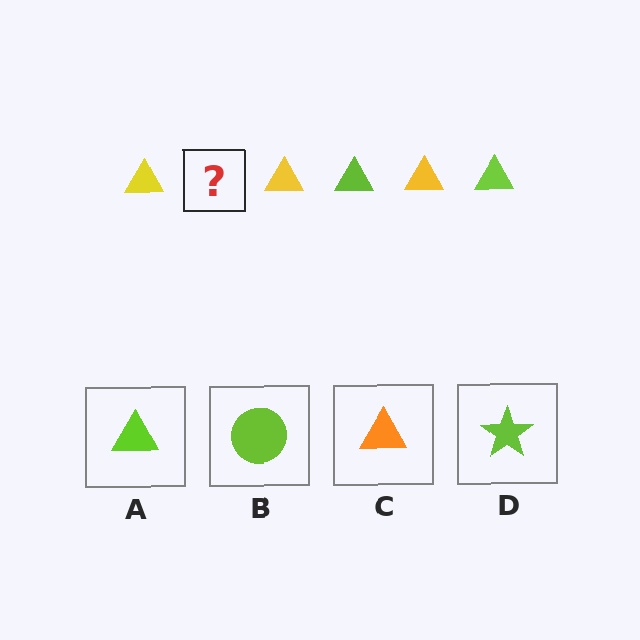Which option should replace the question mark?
Option A.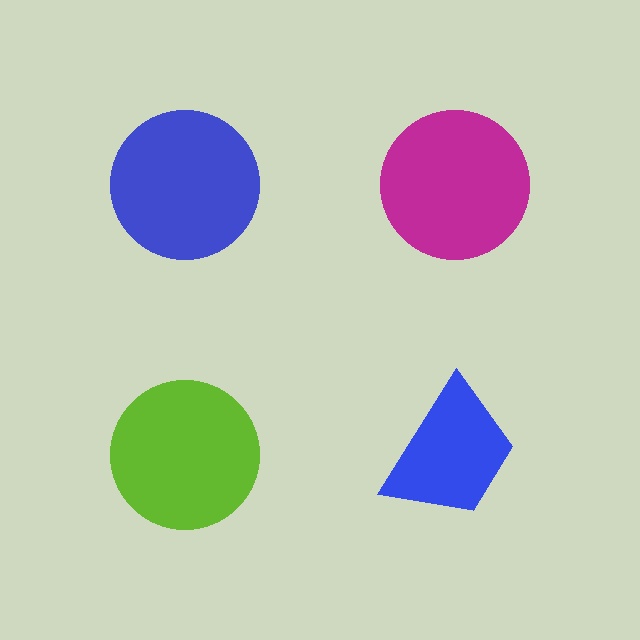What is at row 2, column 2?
A blue trapezoid.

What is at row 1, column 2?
A magenta circle.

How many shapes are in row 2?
2 shapes.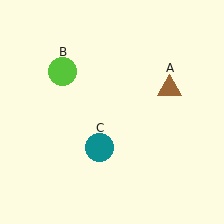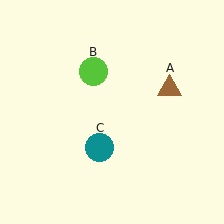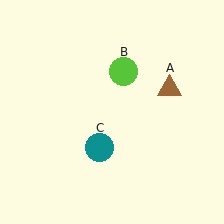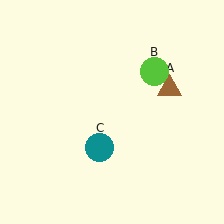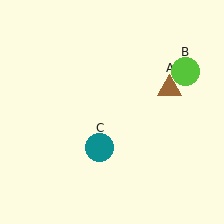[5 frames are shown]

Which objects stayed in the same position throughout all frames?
Brown triangle (object A) and teal circle (object C) remained stationary.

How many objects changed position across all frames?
1 object changed position: lime circle (object B).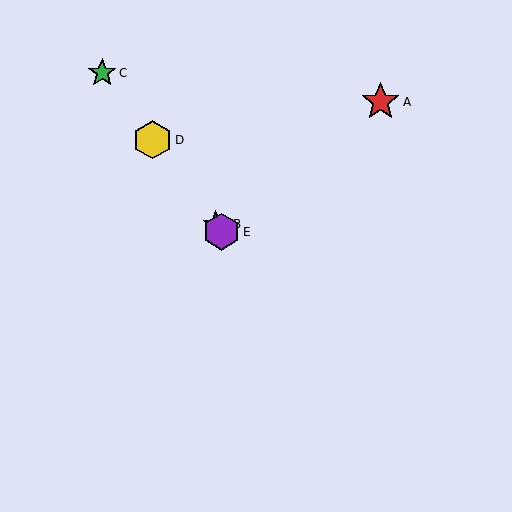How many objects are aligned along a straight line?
4 objects (B, C, D, E) are aligned along a straight line.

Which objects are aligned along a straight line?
Objects B, C, D, E are aligned along a straight line.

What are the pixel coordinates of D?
Object D is at (152, 140).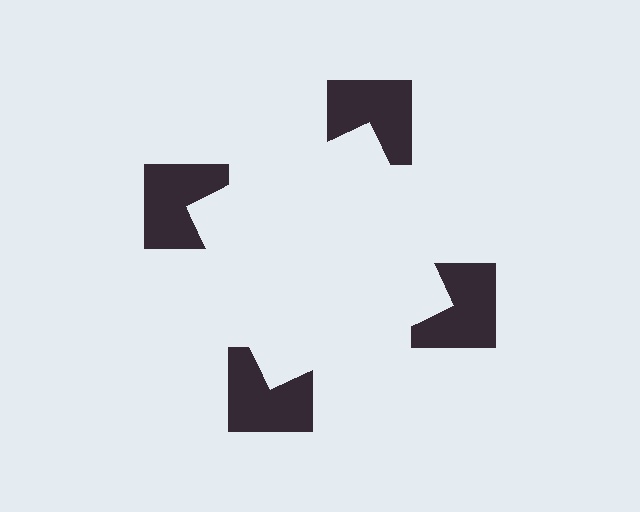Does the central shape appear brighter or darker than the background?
It typically appears slightly brighter than the background, even though no actual brightness change is drawn.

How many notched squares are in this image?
There are 4 — one at each vertex of the illusory square.